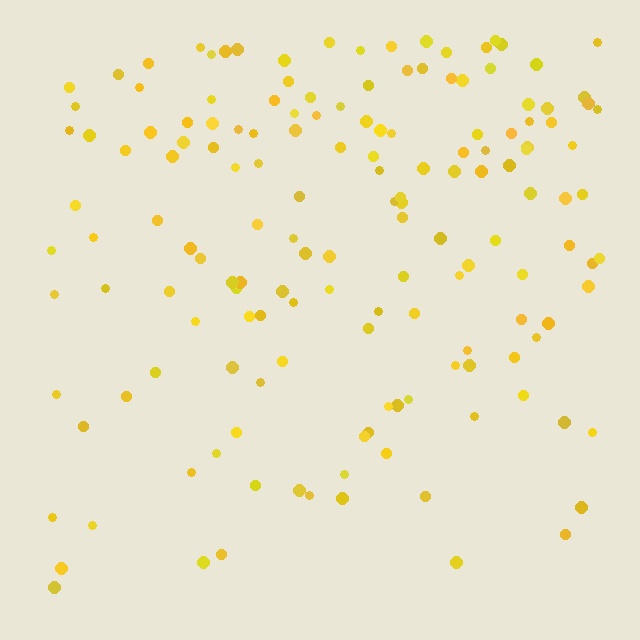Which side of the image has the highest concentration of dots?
The top.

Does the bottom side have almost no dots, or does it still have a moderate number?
Still a moderate number, just noticeably fewer than the top.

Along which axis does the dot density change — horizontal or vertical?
Vertical.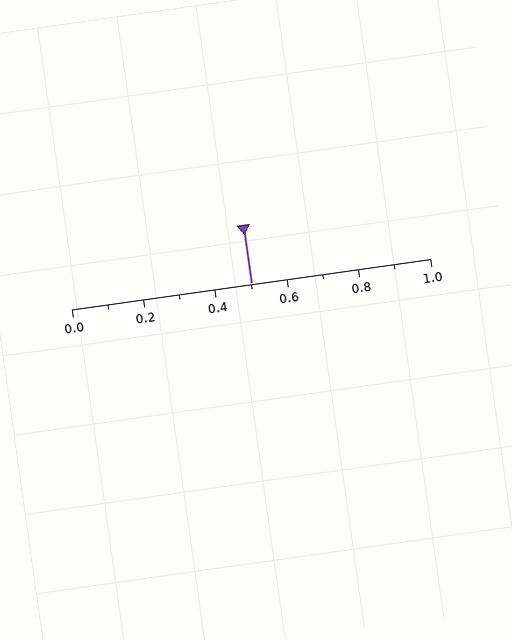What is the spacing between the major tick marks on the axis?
The major ticks are spaced 0.2 apart.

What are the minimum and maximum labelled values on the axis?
The axis runs from 0.0 to 1.0.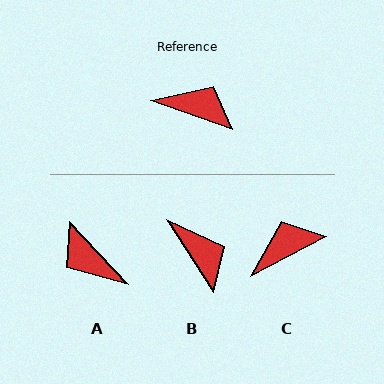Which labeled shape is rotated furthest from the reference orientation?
A, about 152 degrees away.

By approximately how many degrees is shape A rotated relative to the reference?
Approximately 152 degrees counter-clockwise.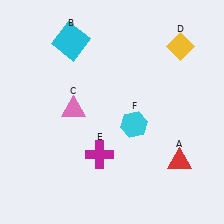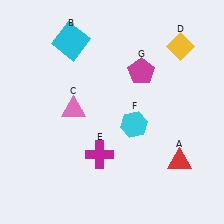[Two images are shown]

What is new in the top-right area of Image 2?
A magenta pentagon (G) was added in the top-right area of Image 2.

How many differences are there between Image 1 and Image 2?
There is 1 difference between the two images.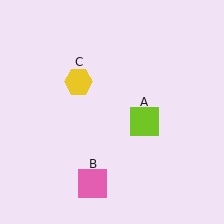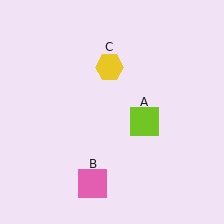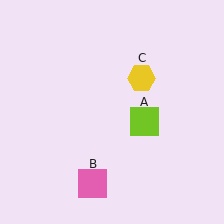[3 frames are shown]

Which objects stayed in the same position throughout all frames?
Lime square (object A) and pink square (object B) remained stationary.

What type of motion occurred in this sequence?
The yellow hexagon (object C) rotated clockwise around the center of the scene.